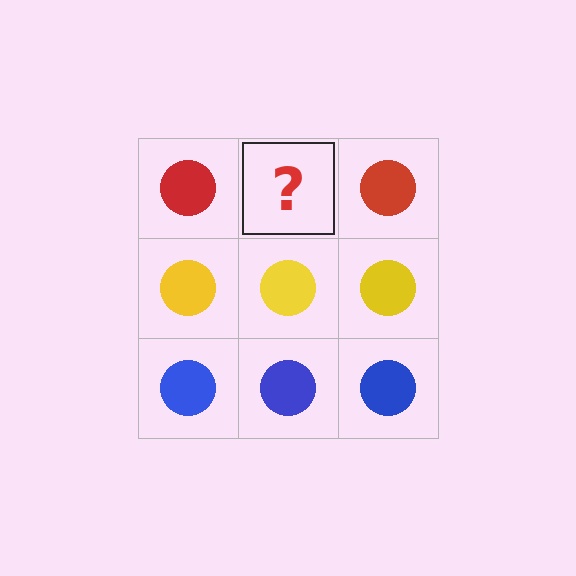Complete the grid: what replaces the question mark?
The question mark should be replaced with a red circle.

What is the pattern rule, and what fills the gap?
The rule is that each row has a consistent color. The gap should be filled with a red circle.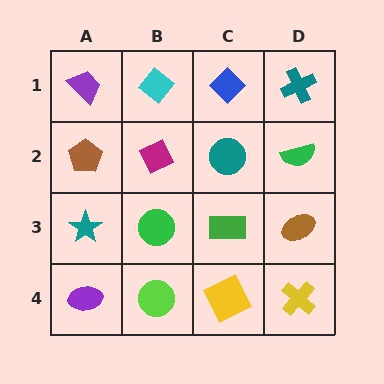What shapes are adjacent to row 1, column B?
A magenta diamond (row 2, column B), a purple trapezoid (row 1, column A), a blue diamond (row 1, column C).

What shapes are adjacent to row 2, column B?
A cyan diamond (row 1, column B), a green circle (row 3, column B), a brown pentagon (row 2, column A), a teal circle (row 2, column C).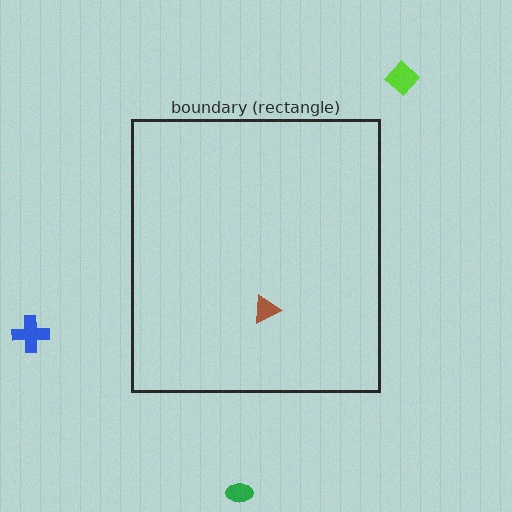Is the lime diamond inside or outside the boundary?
Outside.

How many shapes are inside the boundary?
1 inside, 3 outside.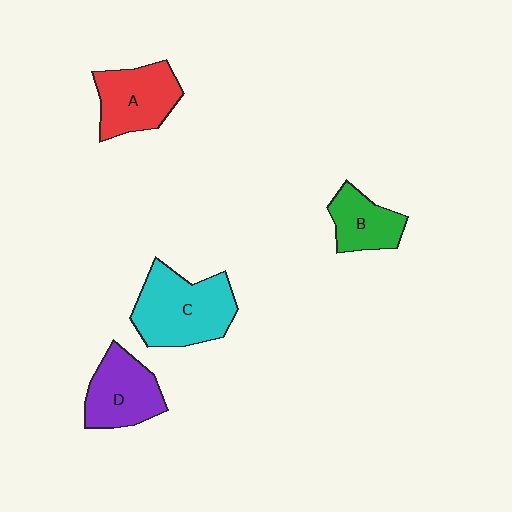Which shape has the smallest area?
Shape B (green).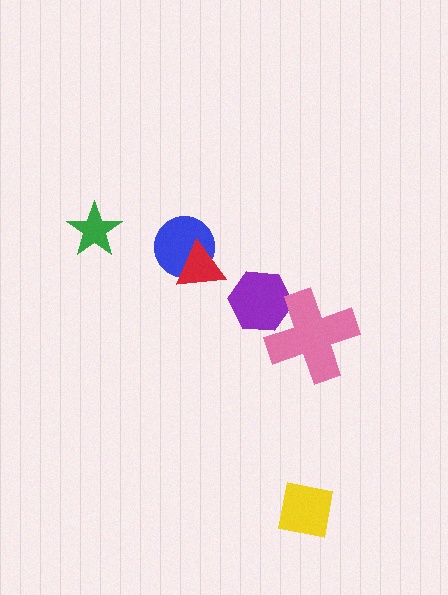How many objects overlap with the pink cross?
1 object overlaps with the pink cross.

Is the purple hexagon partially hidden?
Yes, it is partially covered by another shape.